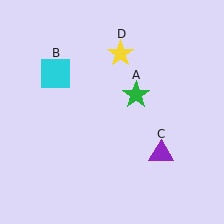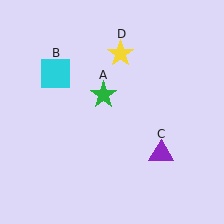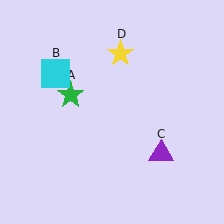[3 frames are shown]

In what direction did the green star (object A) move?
The green star (object A) moved left.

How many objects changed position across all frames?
1 object changed position: green star (object A).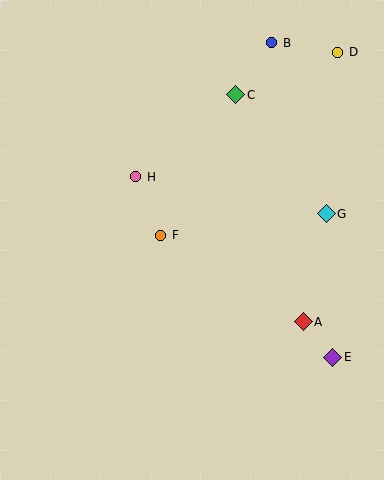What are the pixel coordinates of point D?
Point D is at (338, 52).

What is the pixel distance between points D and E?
The distance between D and E is 305 pixels.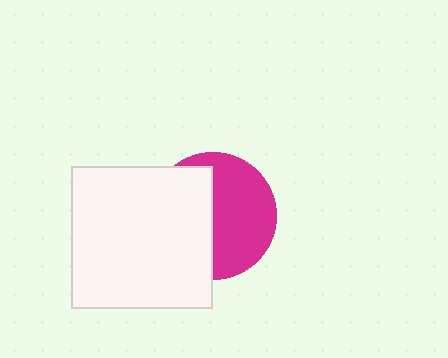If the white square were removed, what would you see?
You would see the complete magenta circle.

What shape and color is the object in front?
The object in front is a white square.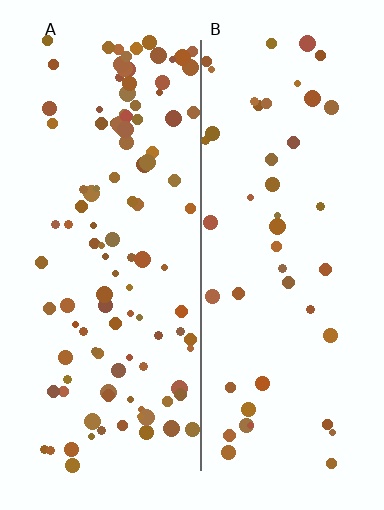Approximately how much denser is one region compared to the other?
Approximately 2.4× — region A over region B.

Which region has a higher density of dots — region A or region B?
A (the left).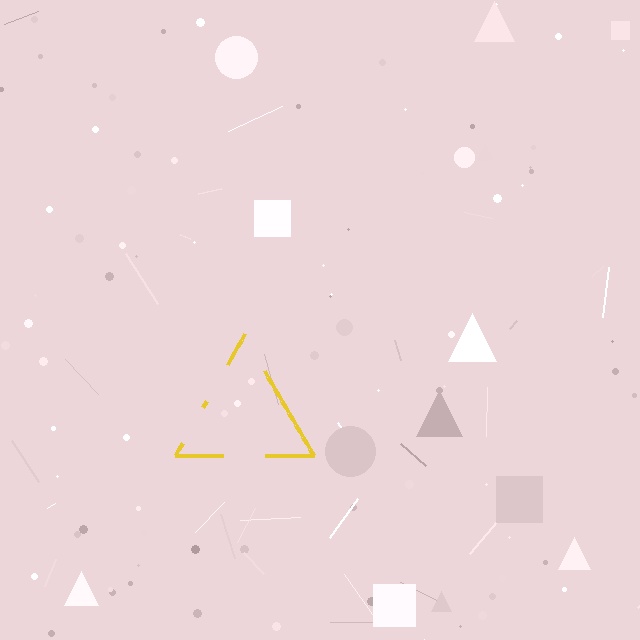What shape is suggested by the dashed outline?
The dashed outline suggests a triangle.